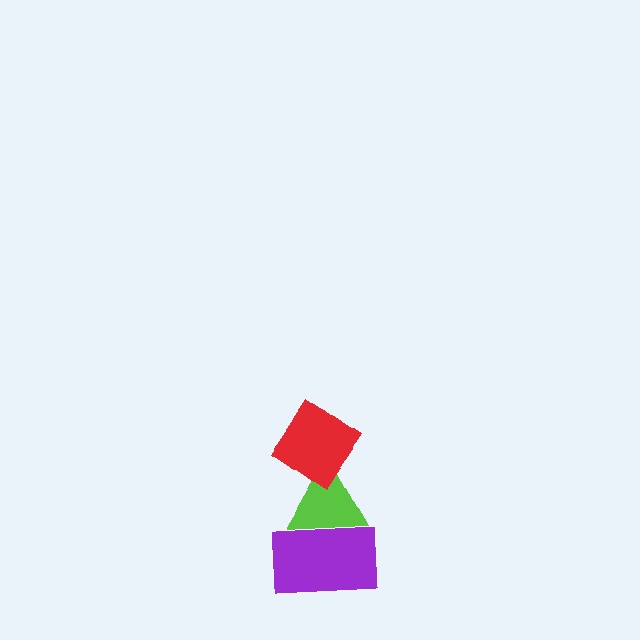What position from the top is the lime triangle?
The lime triangle is 2nd from the top.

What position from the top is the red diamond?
The red diamond is 1st from the top.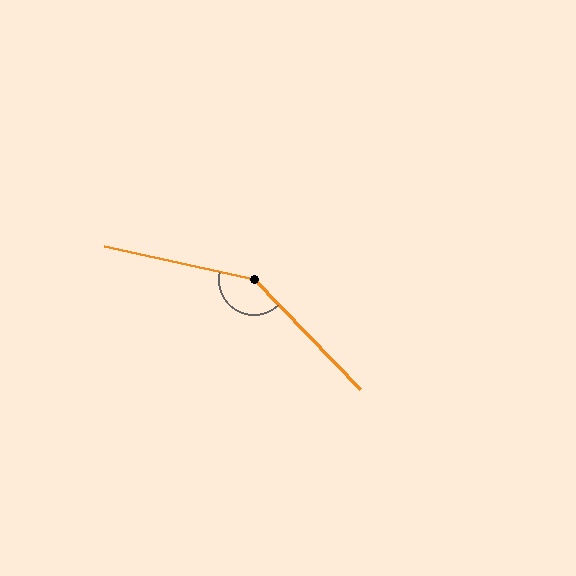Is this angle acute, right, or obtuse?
It is obtuse.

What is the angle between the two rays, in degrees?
Approximately 147 degrees.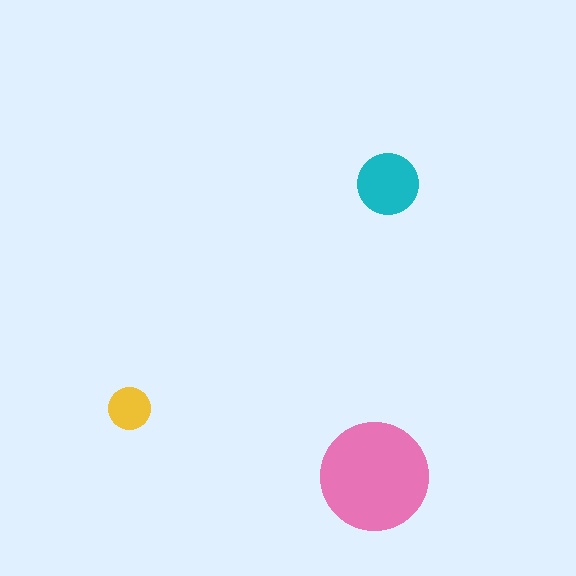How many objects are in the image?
There are 3 objects in the image.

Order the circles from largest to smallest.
the pink one, the cyan one, the yellow one.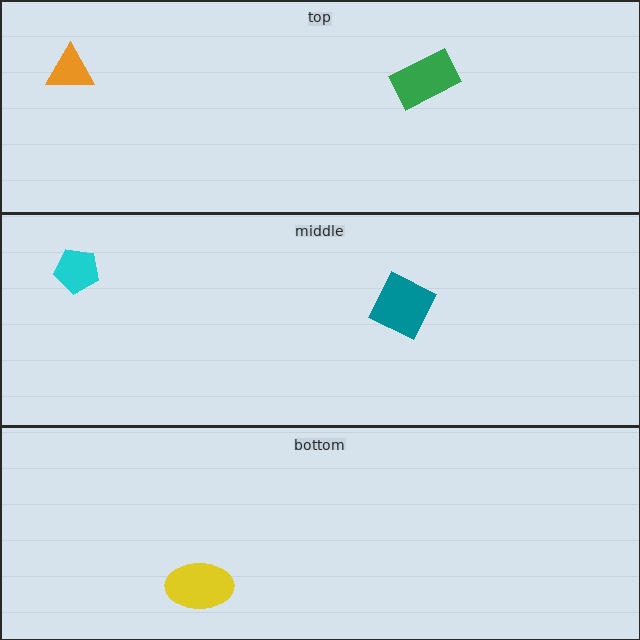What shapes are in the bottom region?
The yellow ellipse.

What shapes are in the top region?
The orange triangle, the green rectangle.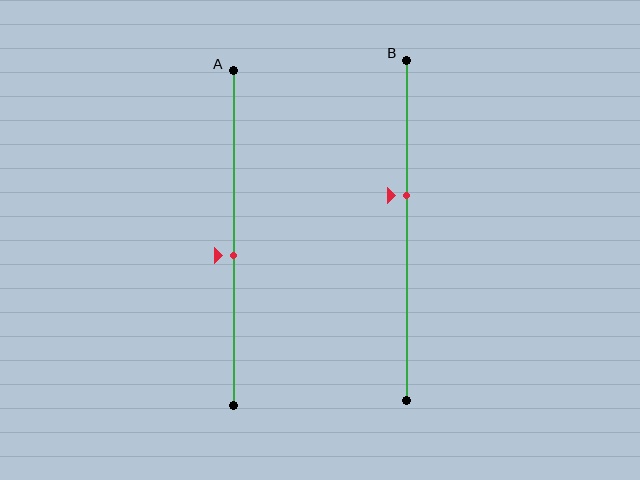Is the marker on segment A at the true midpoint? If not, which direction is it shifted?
No, the marker on segment A is shifted downward by about 5% of the segment length.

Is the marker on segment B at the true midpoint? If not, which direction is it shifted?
No, the marker on segment B is shifted upward by about 10% of the segment length.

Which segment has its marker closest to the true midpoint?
Segment A has its marker closest to the true midpoint.